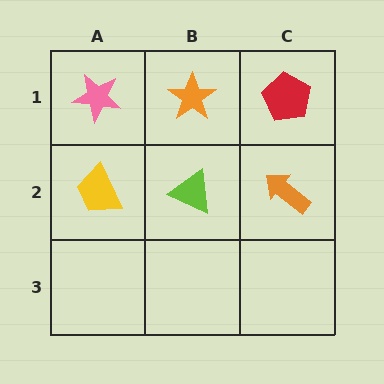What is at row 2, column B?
A lime triangle.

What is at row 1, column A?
A pink star.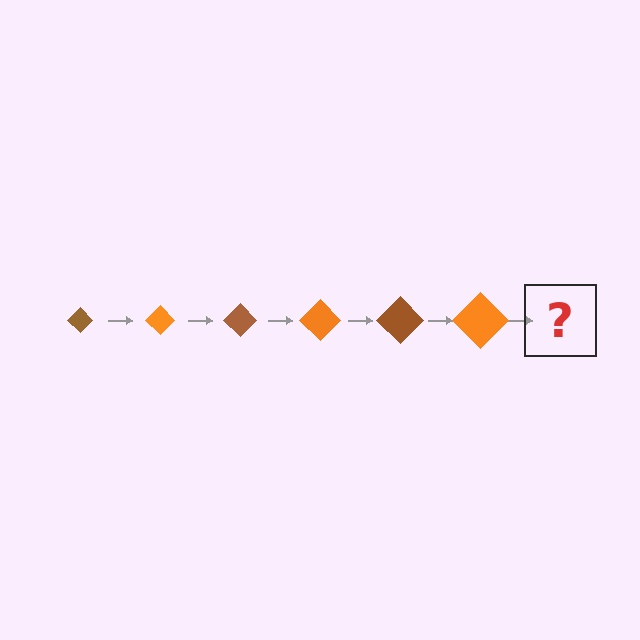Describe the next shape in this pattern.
It should be a brown diamond, larger than the previous one.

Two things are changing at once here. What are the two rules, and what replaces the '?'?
The two rules are that the diamond grows larger each step and the color cycles through brown and orange. The '?' should be a brown diamond, larger than the previous one.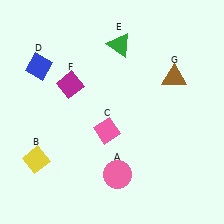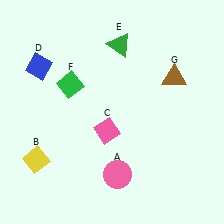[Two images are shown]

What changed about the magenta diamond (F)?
In Image 1, F is magenta. In Image 2, it changed to green.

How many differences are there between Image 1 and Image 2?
There is 1 difference between the two images.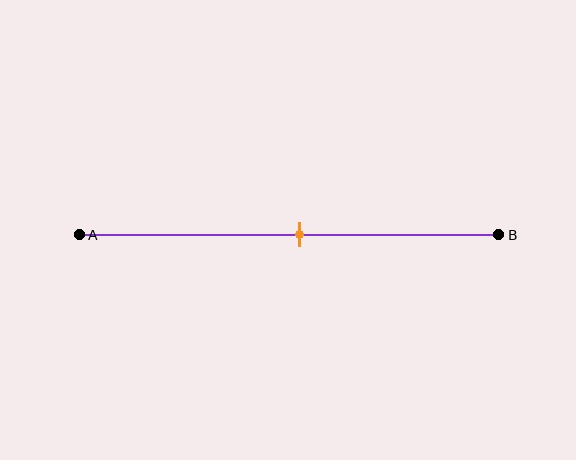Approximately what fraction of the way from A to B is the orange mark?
The orange mark is approximately 55% of the way from A to B.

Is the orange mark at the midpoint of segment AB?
Yes, the mark is approximately at the midpoint.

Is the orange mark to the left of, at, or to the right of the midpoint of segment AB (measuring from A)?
The orange mark is approximately at the midpoint of segment AB.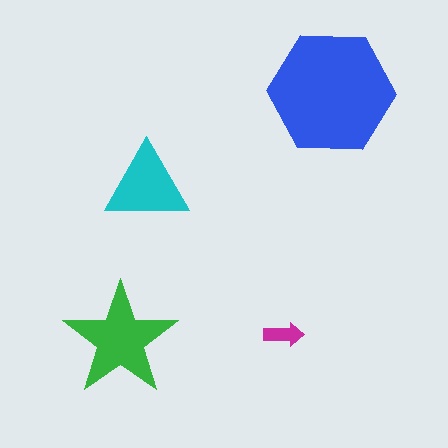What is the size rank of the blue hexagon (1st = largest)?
1st.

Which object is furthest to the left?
The green star is leftmost.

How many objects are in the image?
There are 4 objects in the image.